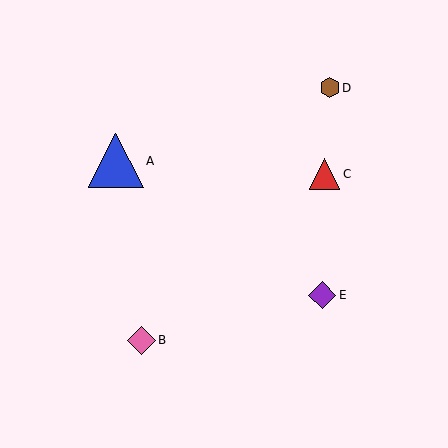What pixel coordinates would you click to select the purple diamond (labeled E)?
Click at (322, 295) to select the purple diamond E.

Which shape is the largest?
The blue triangle (labeled A) is the largest.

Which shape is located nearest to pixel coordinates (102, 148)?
The blue triangle (labeled A) at (116, 161) is nearest to that location.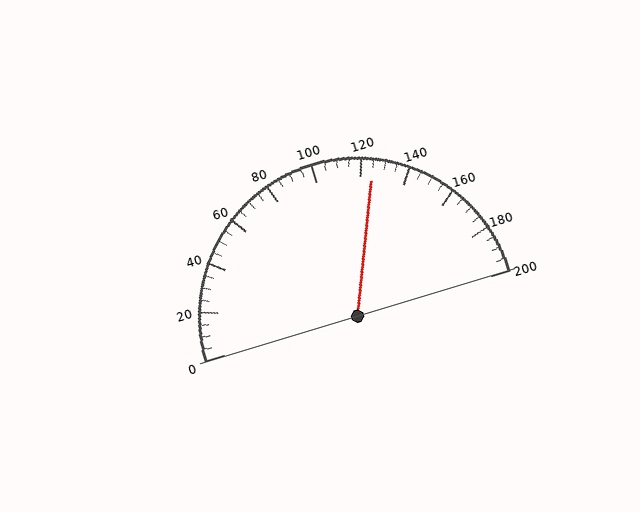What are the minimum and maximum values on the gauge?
The gauge ranges from 0 to 200.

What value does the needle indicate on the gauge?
The needle indicates approximately 125.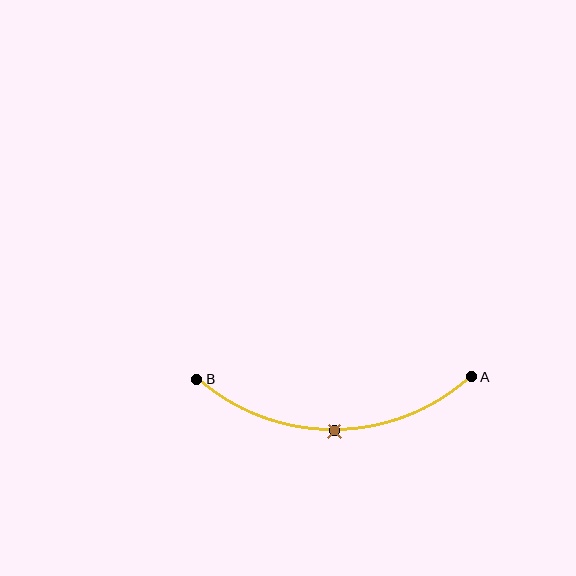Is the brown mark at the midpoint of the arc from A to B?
Yes. The brown mark lies on the arc at equal arc-length from both A and B — it is the arc midpoint.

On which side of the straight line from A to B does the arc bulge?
The arc bulges below the straight line connecting A and B.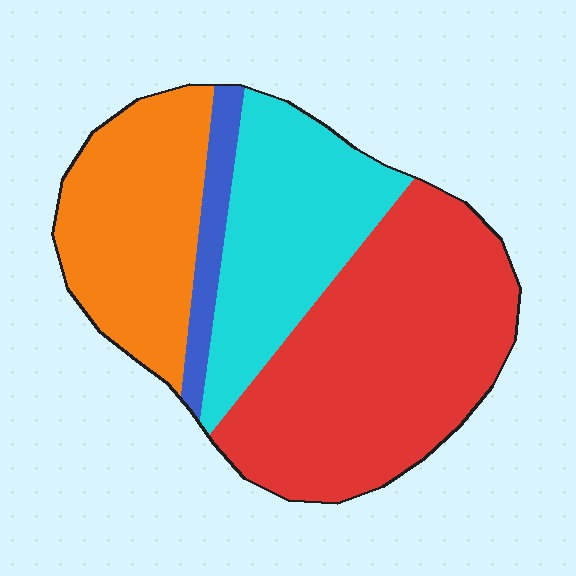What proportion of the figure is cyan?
Cyan covers 25% of the figure.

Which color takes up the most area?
Red, at roughly 45%.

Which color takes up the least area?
Blue, at roughly 5%.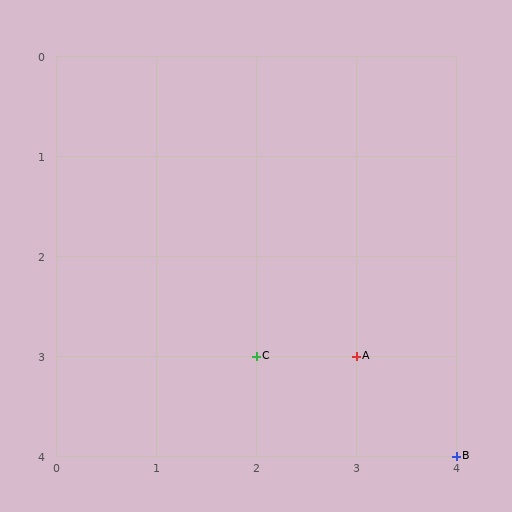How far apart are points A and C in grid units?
Points A and C are 1 column apart.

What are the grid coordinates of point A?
Point A is at grid coordinates (3, 3).